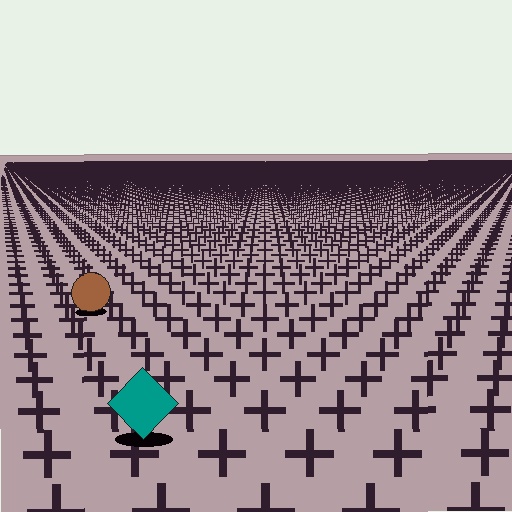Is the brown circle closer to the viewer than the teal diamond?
No. The teal diamond is closer — you can tell from the texture gradient: the ground texture is coarser near it.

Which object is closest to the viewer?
The teal diamond is closest. The texture marks near it are larger and more spread out.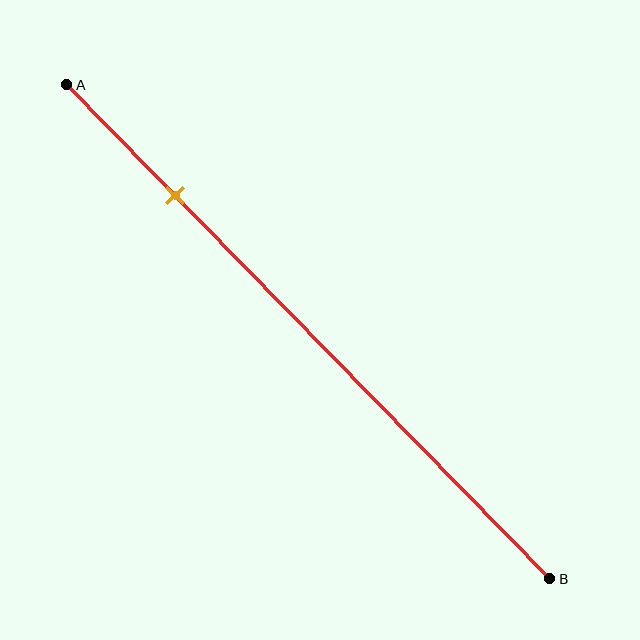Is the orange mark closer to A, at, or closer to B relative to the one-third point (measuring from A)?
The orange mark is closer to point A than the one-third point of segment AB.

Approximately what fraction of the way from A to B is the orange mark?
The orange mark is approximately 20% of the way from A to B.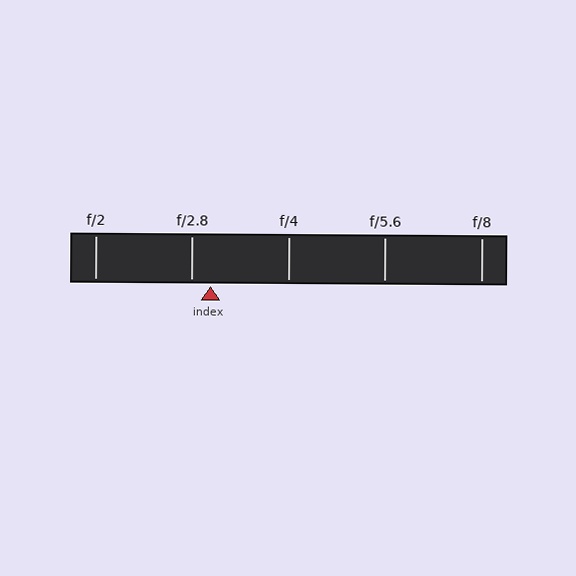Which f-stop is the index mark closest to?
The index mark is closest to f/2.8.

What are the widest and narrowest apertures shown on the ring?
The widest aperture shown is f/2 and the narrowest is f/8.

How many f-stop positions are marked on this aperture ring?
There are 5 f-stop positions marked.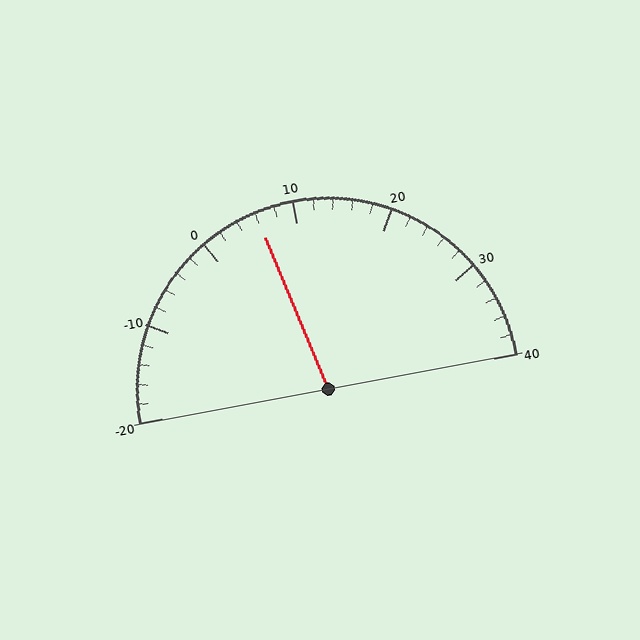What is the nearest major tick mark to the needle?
The nearest major tick mark is 10.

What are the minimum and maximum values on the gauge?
The gauge ranges from -20 to 40.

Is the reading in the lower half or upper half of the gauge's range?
The reading is in the lower half of the range (-20 to 40).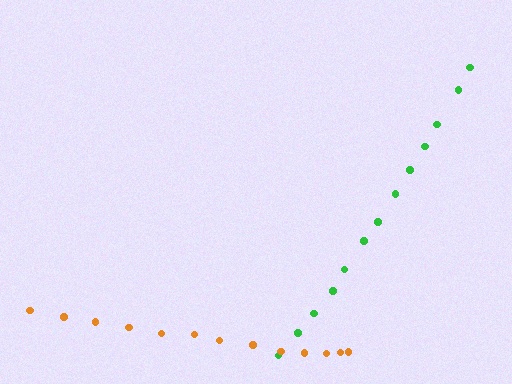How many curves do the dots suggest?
There are 2 distinct paths.